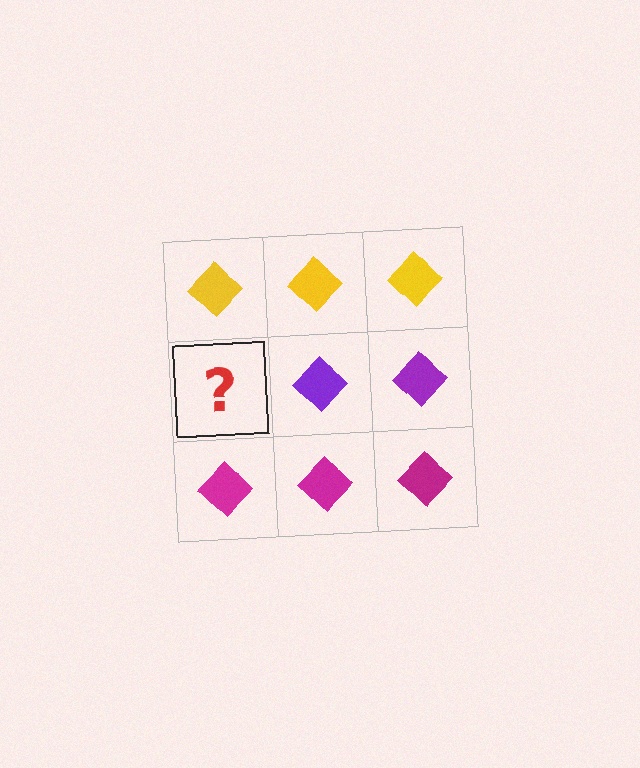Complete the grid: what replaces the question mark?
The question mark should be replaced with a purple diamond.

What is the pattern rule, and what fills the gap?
The rule is that each row has a consistent color. The gap should be filled with a purple diamond.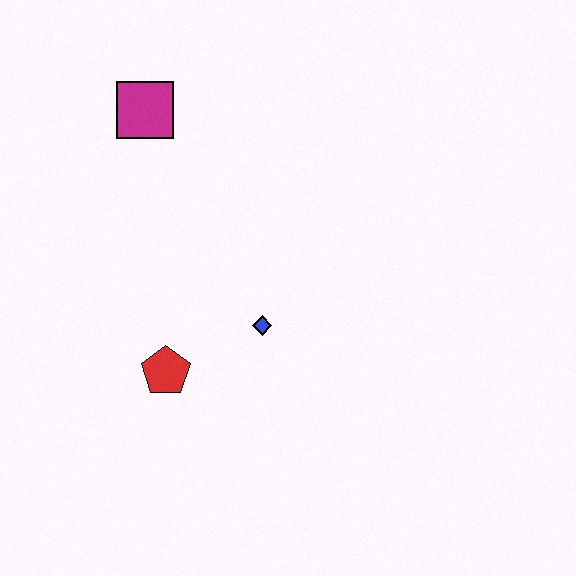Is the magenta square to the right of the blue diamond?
No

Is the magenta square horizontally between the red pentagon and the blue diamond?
No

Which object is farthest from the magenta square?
The red pentagon is farthest from the magenta square.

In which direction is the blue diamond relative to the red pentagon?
The blue diamond is to the right of the red pentagon.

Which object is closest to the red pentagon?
The blue diamond is closest to the red pentagon.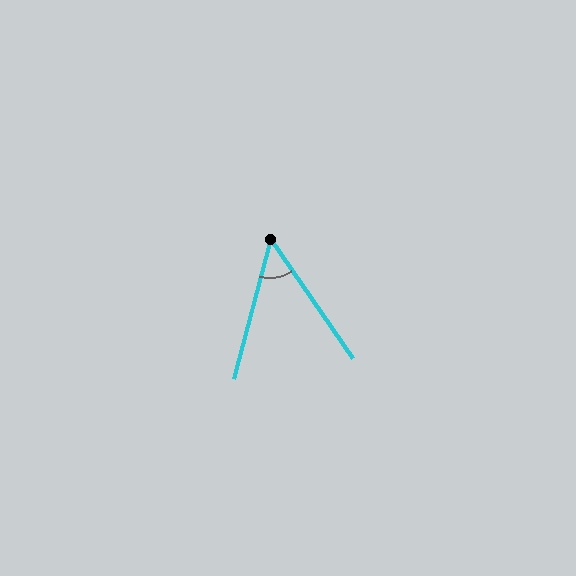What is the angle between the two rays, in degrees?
Approximately 49 degrees.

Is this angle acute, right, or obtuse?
It is acute.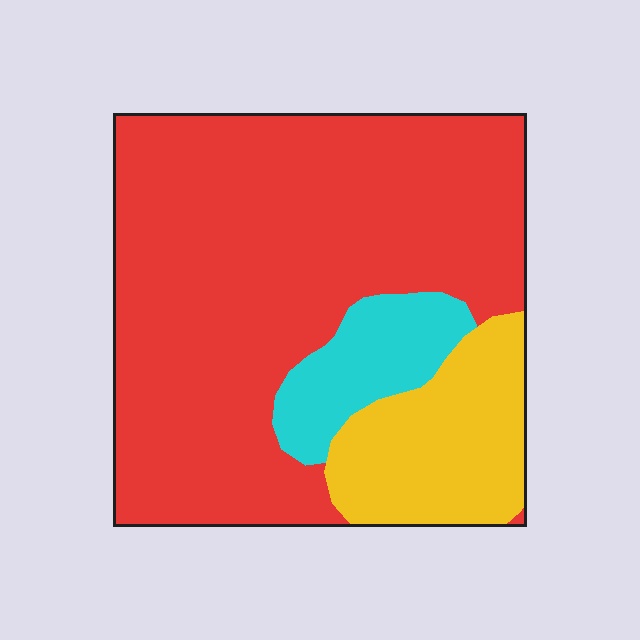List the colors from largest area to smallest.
From largest to smallest: red, yellow, cyan.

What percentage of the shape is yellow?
Yellow covers roughly 20% of the shape.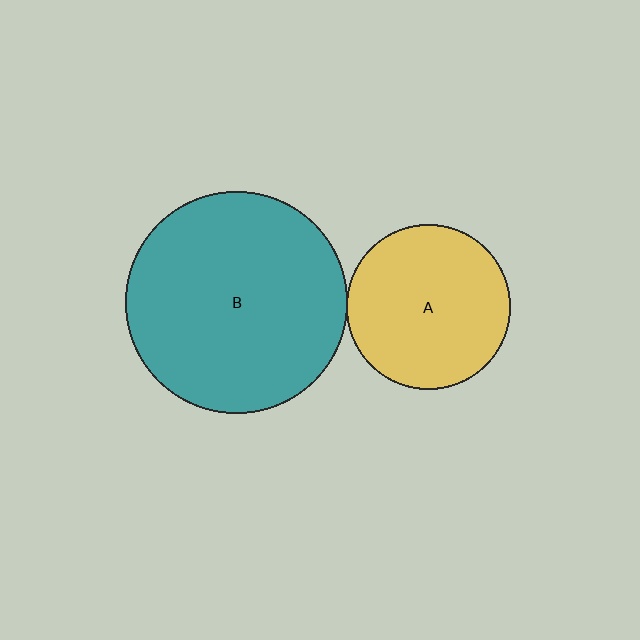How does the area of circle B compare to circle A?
Approximately 1.8 times.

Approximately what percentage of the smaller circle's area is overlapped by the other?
Approximately 5%.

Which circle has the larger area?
Circle B (teal).